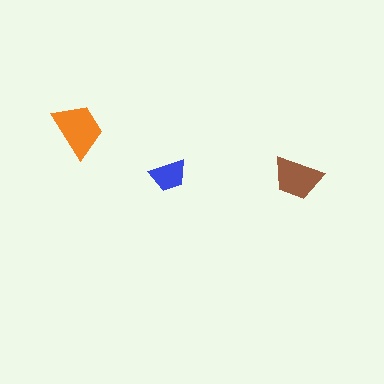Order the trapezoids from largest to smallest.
the orange one, the brown one, the blue one.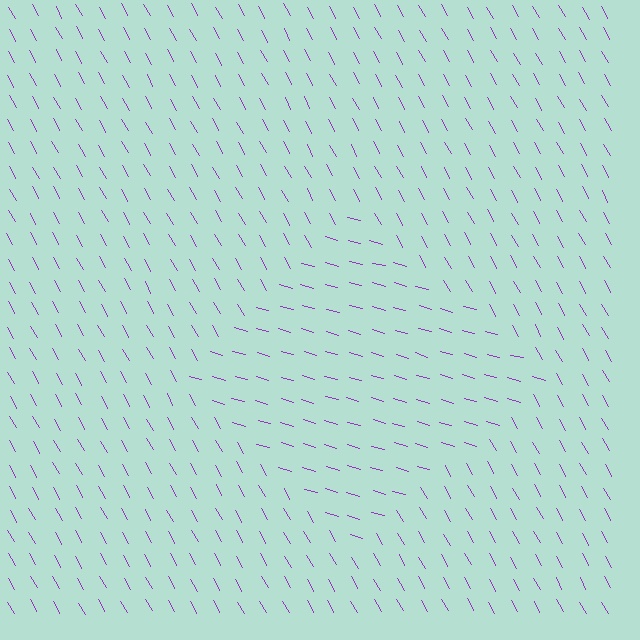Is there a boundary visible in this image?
Yes, there is a texture boundary formed by a change in line orientation.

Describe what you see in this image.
The image is filled with small purple line segments. A diamond region in the image has lines oriented differently from the surrounding lines, creating a visible texture boundary.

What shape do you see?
I see a diamond.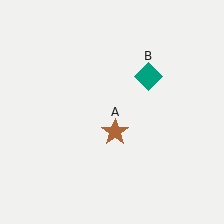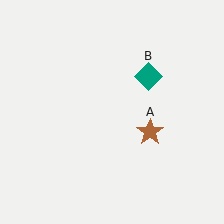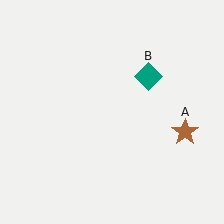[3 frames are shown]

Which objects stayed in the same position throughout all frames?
Teal diamond (object B) remained stationary.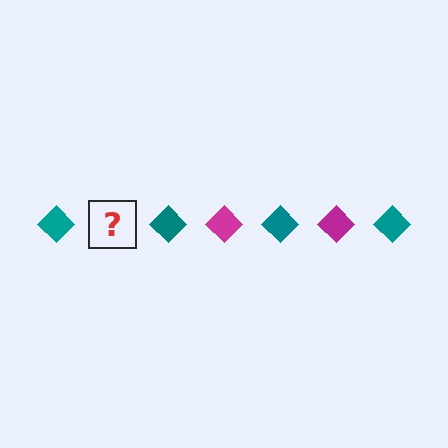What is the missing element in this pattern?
The missing element is a magenta diamond.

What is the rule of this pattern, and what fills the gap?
The rule is that the pattern cycles through teal, magenta diamonds. The gap should be filled with a magenta diamond.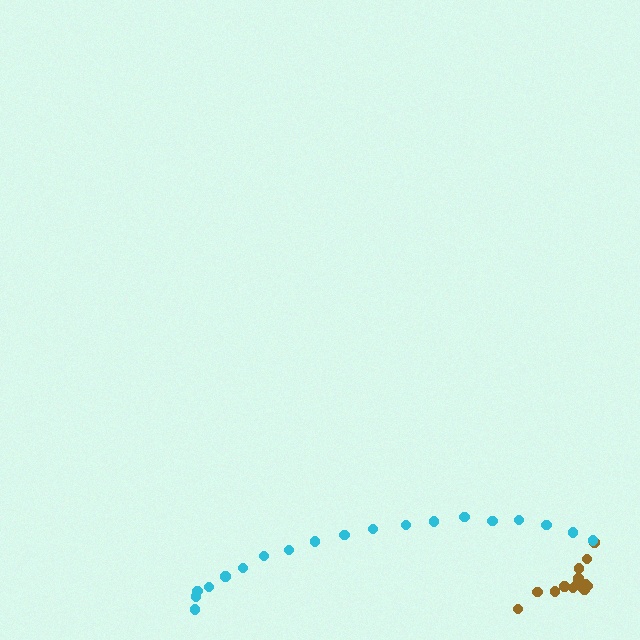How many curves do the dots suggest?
There are 2 distinct paths.